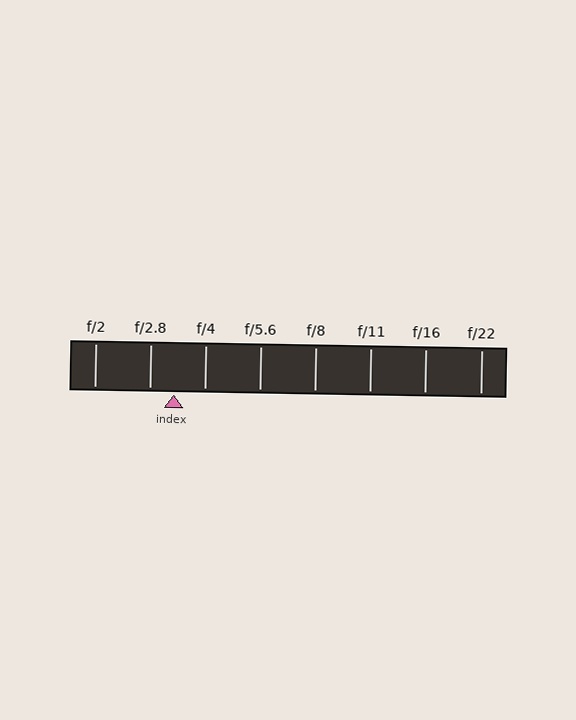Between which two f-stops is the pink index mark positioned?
The index mark is between f/2.8 and f/4.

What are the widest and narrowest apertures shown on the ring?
The widest aperture shown is f/2 and the narrowest is f/22.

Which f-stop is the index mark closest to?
The index mark is closest to f/2.8.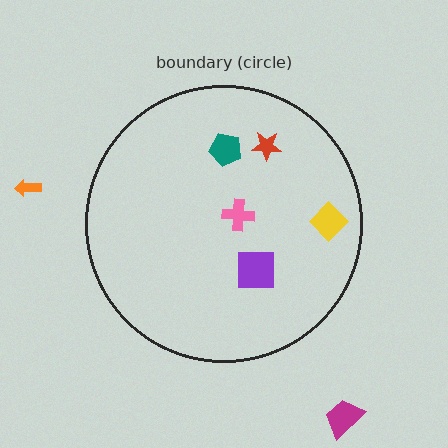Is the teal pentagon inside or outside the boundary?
Inside.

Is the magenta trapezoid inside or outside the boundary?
Outside.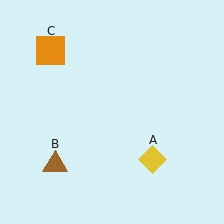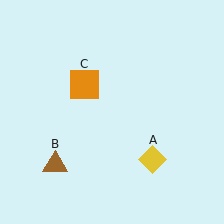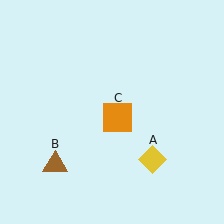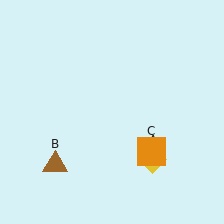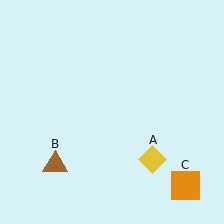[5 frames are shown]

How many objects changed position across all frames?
1 object changed position: orange square (object C).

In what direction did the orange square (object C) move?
The orange square (object C) moved down and to the right.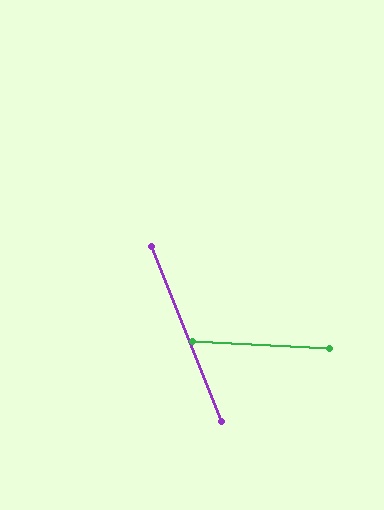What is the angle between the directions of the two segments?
Approximately 65 degrees.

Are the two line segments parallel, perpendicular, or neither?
Neither parallel nor perpendicular — they differ by about 65°.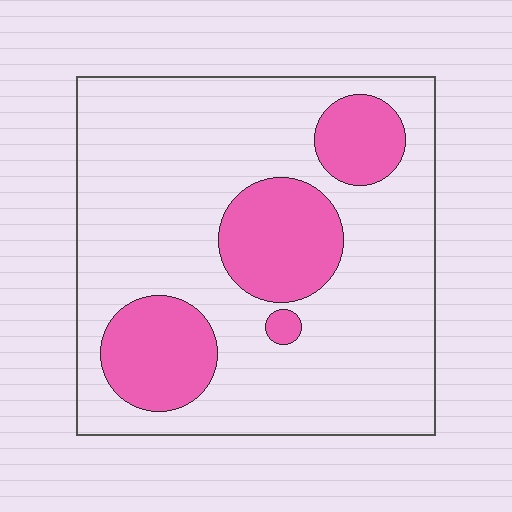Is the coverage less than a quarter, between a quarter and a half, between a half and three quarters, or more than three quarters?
Less than a quarter.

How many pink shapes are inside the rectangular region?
4.